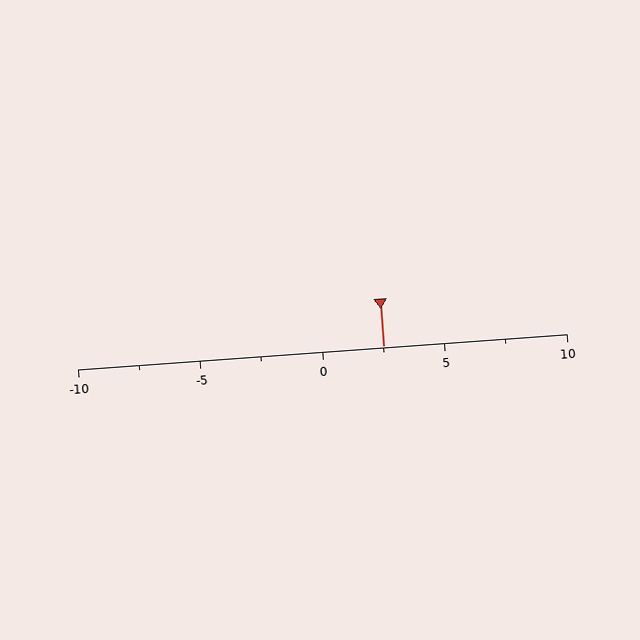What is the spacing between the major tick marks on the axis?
The major ticks are spaced 5 apart.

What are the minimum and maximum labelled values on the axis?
The axis runs from -10 to 10.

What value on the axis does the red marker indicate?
The marker indicates approximately 2.5.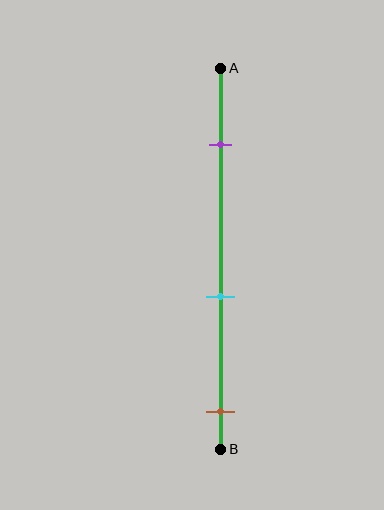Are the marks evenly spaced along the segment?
Yes, the marks are approximately evenly spaced.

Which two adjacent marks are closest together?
The cyan and brown marks are the closest adjacent pair.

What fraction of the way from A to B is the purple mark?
The purple mark is approximately 20% (0.2) of the way from A to B.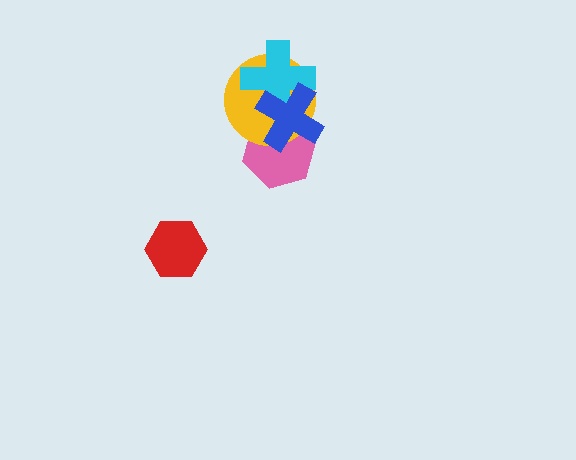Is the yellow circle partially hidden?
Yes, it is partially covered by another shape.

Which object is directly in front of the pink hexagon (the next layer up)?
The yellow circle is directly in front of the pink hexagon.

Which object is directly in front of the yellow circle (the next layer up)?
The cyan cross is directly in front of the yellow circle.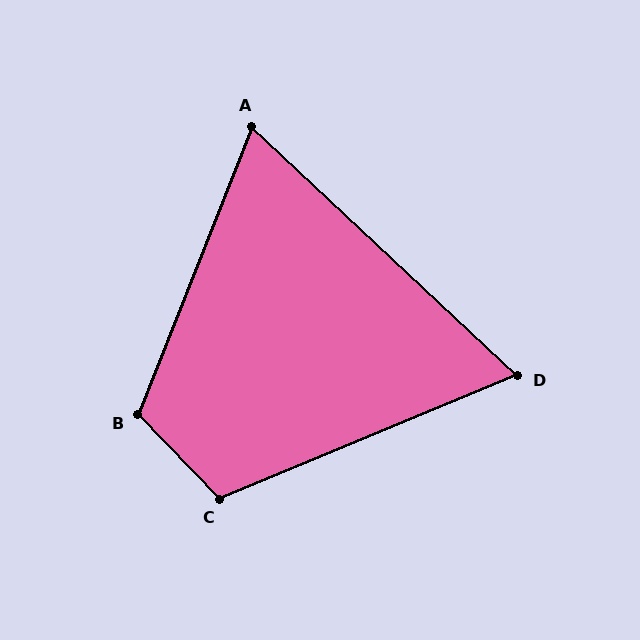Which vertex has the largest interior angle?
B, at approximately 114 degrees.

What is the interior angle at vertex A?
Approximately 69 degrees (acute).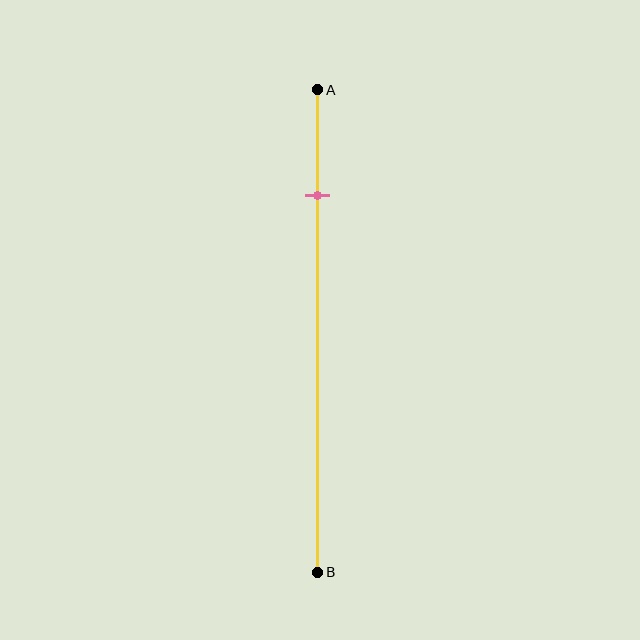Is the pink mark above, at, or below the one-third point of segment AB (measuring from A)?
The pink mark is above the one-third point of segment AB.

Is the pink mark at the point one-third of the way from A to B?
No, the mark is at about 20% from A, not at the 33% one-third point.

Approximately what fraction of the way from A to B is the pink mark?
The pink mark is approximately 20% of the way from A to B.